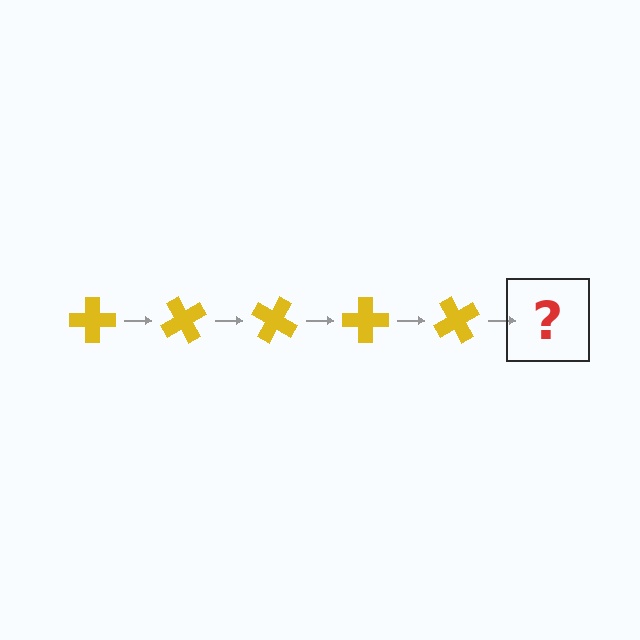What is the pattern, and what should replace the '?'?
The pattern is that the cross rotates 60 degrees each step. The '?' should be a yellow cross rotated 300 degrees.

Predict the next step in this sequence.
The next step is a yellow cross rotated 300 degrees.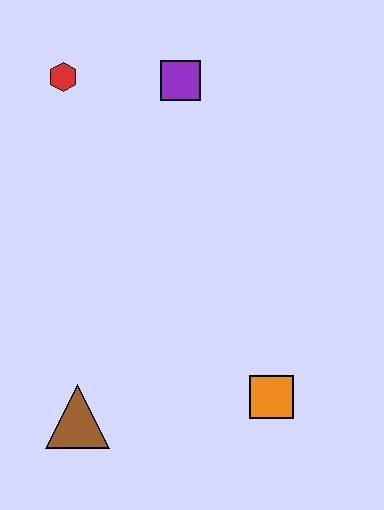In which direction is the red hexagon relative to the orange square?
The red hexagon is above the orange square.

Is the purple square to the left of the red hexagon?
No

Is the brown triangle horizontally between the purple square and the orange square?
No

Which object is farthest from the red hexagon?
The orange square is farthest from the red hexagon.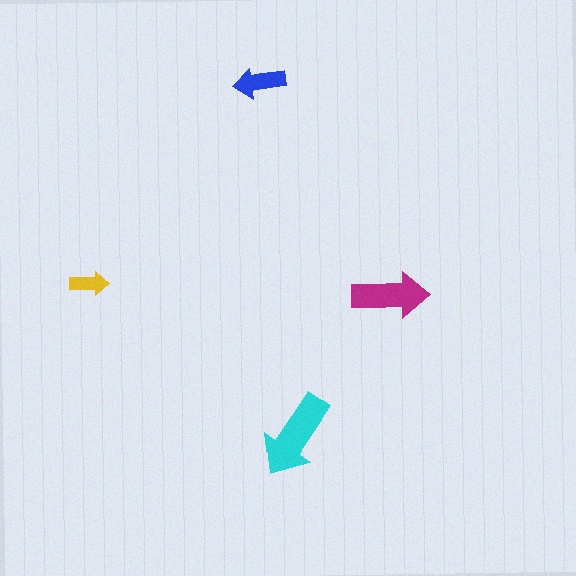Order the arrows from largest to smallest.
the cyan one, the magenta one, the blue one, the yellow one.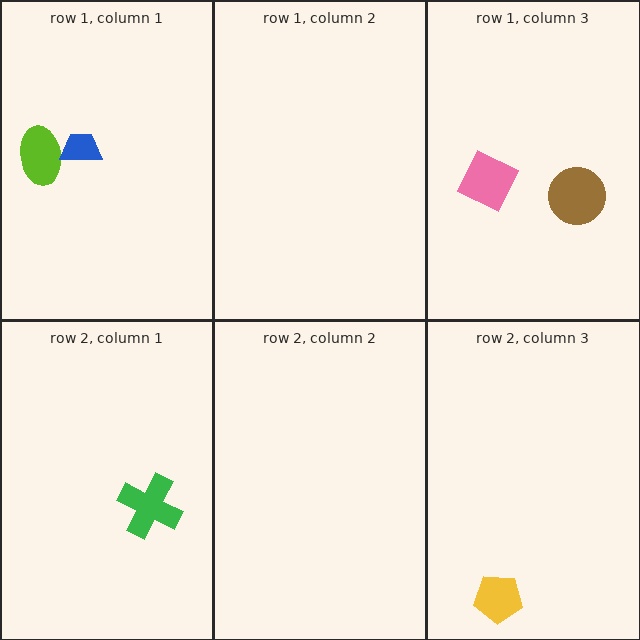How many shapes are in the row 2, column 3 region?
1.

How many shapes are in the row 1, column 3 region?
2.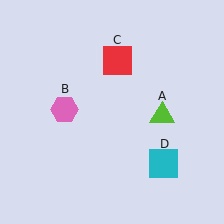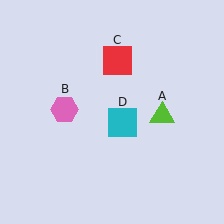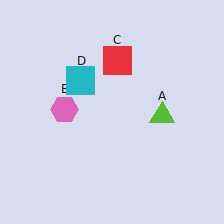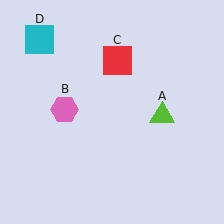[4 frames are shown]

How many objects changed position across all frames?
1 object changed position: cyan square (object D).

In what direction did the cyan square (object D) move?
The cyan square (object D) moved up and to the left.